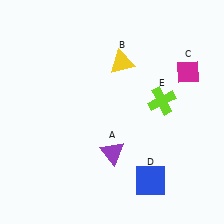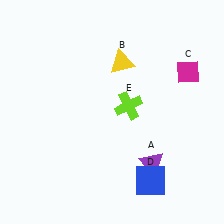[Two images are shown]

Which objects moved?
The objects that moved are: the purple triangle (A), the lime cross (E).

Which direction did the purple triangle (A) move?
The purple triangle (A) moved right.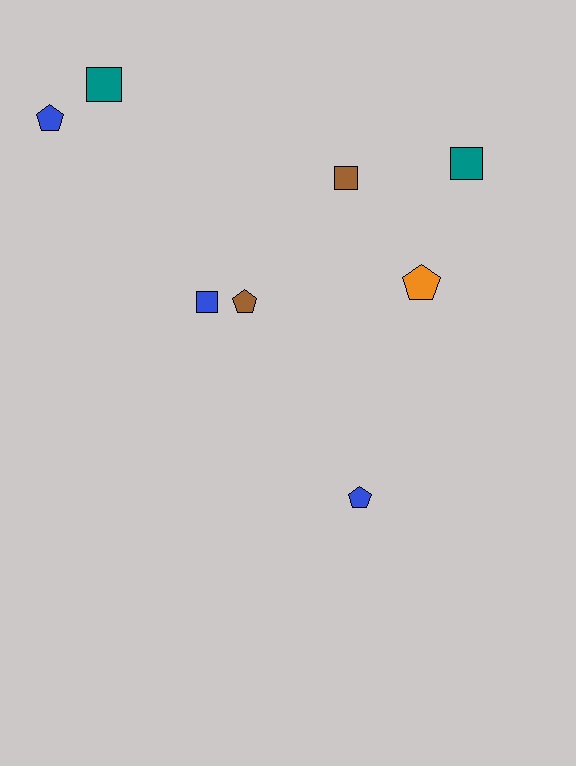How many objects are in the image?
There are 8 objects.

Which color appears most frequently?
Blue, with 3 objects.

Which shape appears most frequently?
Pentagon, with 4 objects.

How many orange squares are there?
There are no orange squares.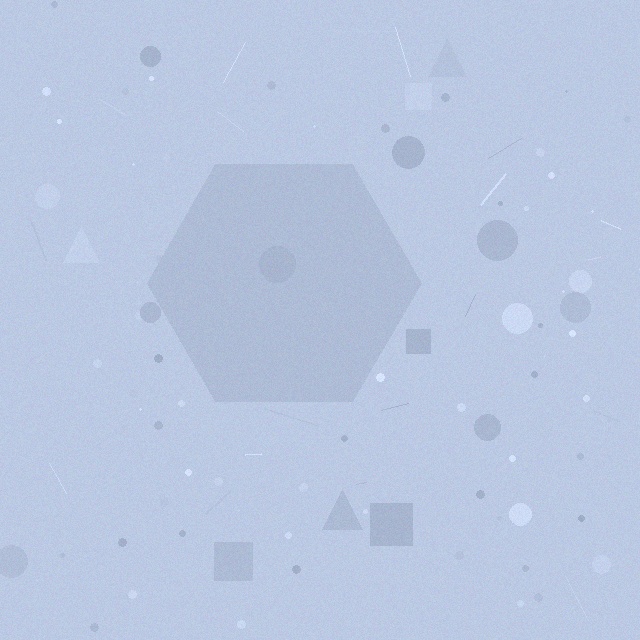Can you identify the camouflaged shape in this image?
The camouflaged shape is a hexagon.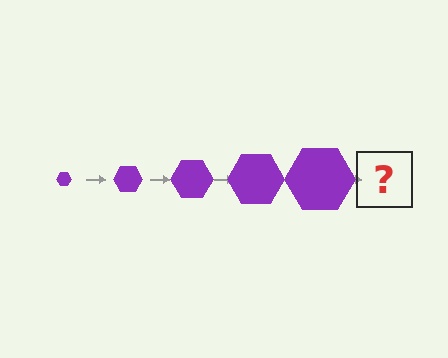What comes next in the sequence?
The next element should be a purple hexagon, larger than the previous one.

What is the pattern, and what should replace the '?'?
The pattern is that the hexagon gets progressively larger each step. The '?' should be a purple hexagon, larger than the previous one.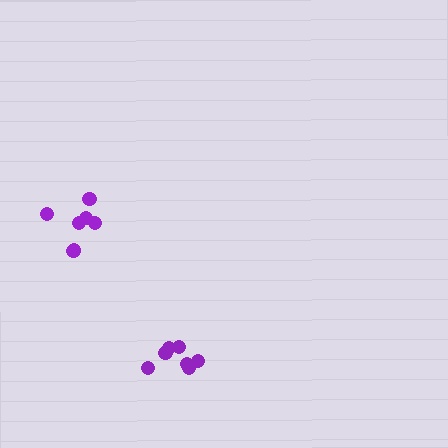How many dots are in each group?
Group 1: 7 dots, Group 2: 7 dots (14 total).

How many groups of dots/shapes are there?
There are 2 groups.